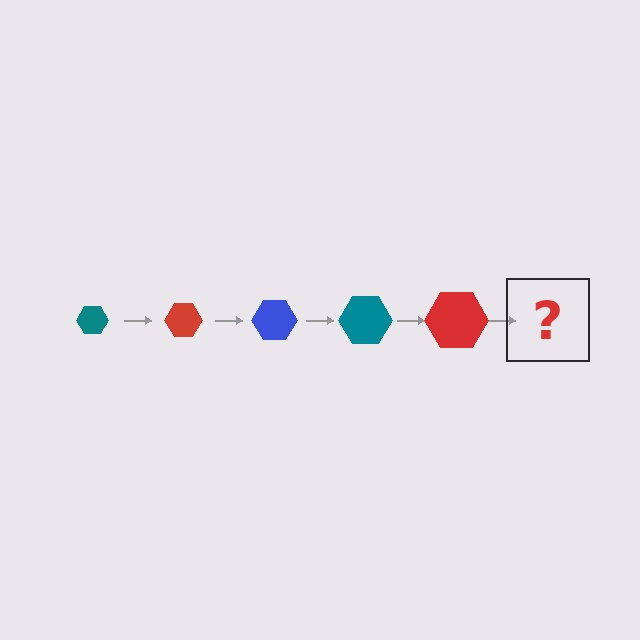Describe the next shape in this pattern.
It should be a blue hexagon, larger than the previous one.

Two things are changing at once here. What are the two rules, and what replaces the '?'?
The two rules are that the hexagon grows larger each step and the color cycles through teal, red, and blue. The '?' should be a blue hexagon, larger than the previous one.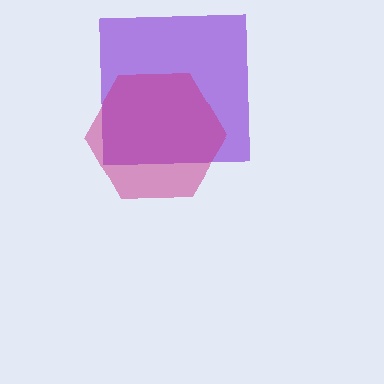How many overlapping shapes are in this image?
There are 2 overlapping shapes in the image.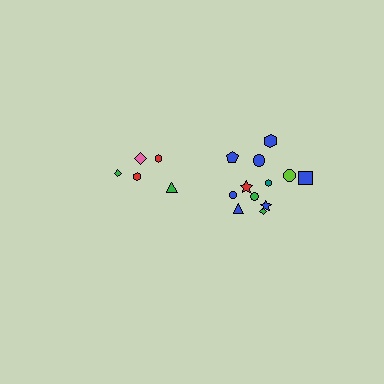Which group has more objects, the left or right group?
The right group.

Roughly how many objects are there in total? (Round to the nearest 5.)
Roughly 15 objects in total.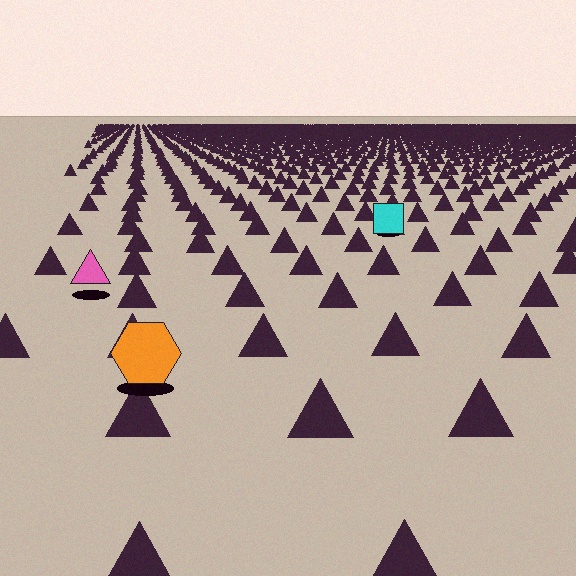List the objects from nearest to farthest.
From nearest to farthest: the orange hexagon, the pink triangle, the cyan square.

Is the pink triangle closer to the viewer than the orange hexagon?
No. The orange hexagon is closer — you can tell from the texture gradient: the ground texture is coarser near it.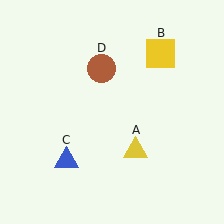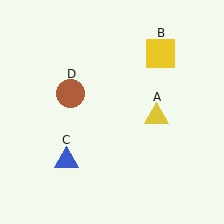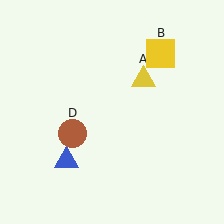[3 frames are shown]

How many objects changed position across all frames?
2 objects changed position: yellow triangle (object A), brown circle (object D).